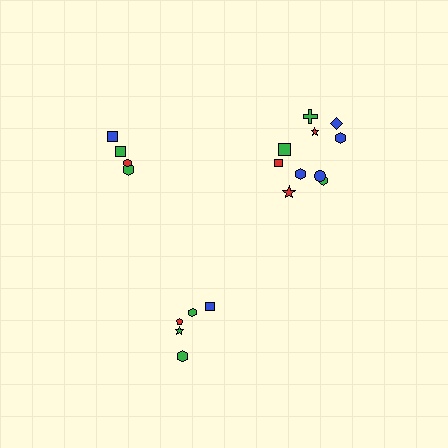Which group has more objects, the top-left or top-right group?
The top-right group.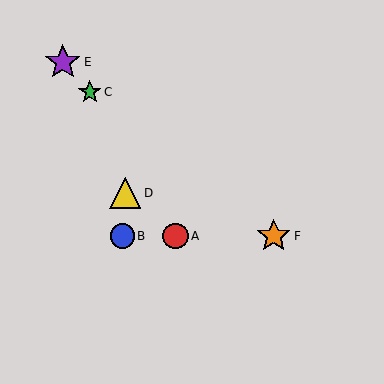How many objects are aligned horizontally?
3 objects (A, B, F) are aligned horizontally.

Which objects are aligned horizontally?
Objects A, B, F are aligned horizontally.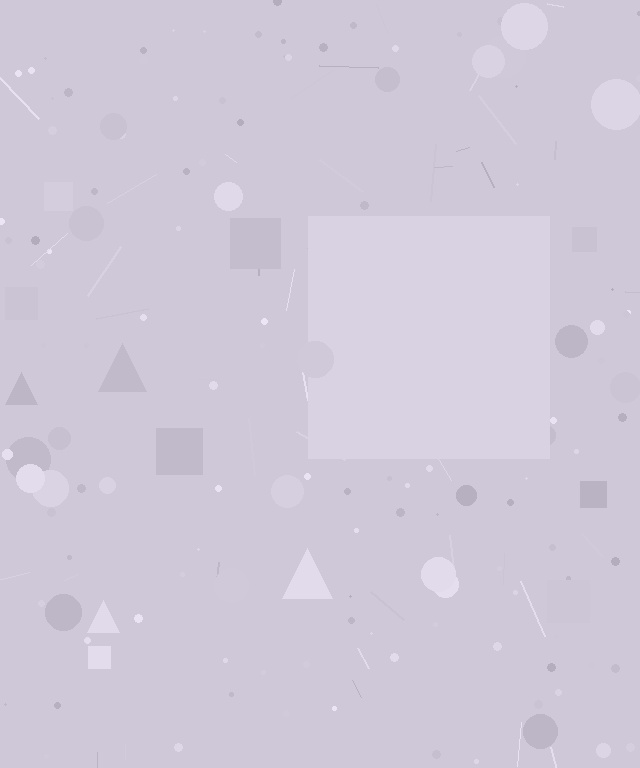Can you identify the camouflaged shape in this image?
The camouflaged shape is a square.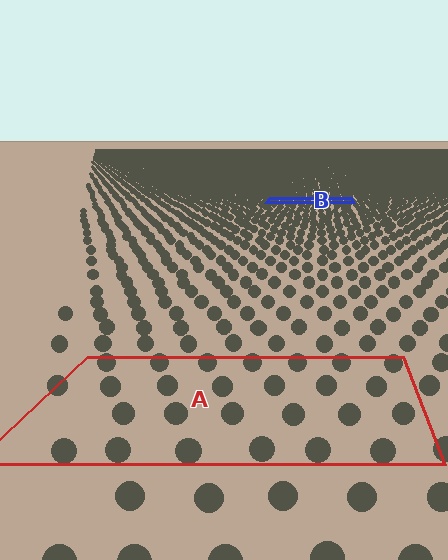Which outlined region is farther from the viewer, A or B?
Region B is farther from the viewer — the texture elements inside it appear smaller and more densely packed.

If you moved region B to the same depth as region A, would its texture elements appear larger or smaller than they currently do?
They would appear larger. At a closer depth, the same texture elements are projected at a bigger on-screen size.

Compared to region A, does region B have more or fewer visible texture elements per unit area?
Region B has more texture elements per unit area — they are packed more densely because it is farther away.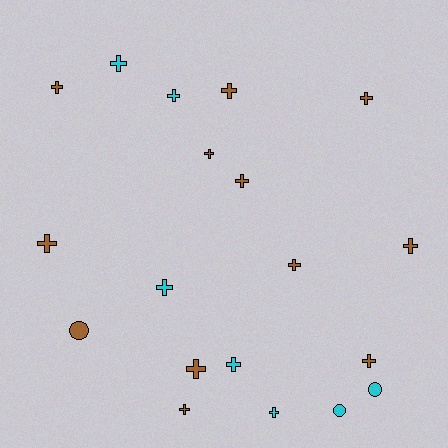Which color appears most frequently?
Brown, with 12 objects.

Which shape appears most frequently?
Cross, with 16 objects.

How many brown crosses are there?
There are 11 brown crosses.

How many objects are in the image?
There are 19 objects.